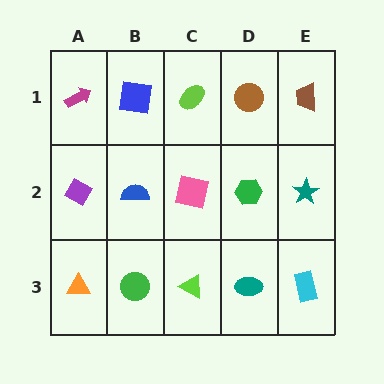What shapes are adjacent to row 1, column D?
A green hexagon (row 2, column D), a lime ellipse (row 1, column C), a brown trapezoid (row 1, column E).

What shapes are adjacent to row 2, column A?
A magenta arrow (row 1, column A), an orange triangle (row 3, column A), a blue semicircle (row 2, column B).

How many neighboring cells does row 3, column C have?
3.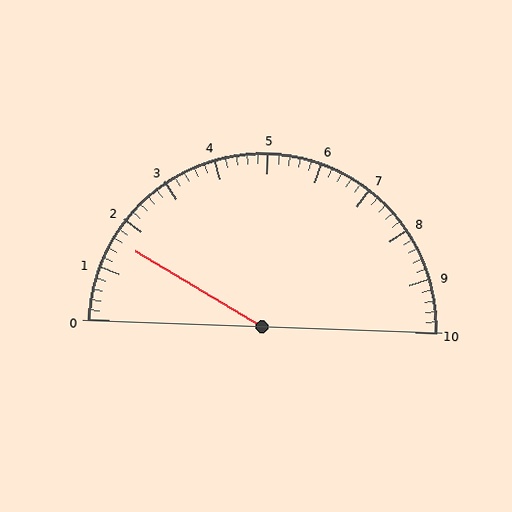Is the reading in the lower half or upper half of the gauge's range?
The reading is in the lower half of the range (0 to 10).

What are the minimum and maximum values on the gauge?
The gauge ranges from 0 to 10.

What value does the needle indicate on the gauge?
The needle indicates approximately 1.6.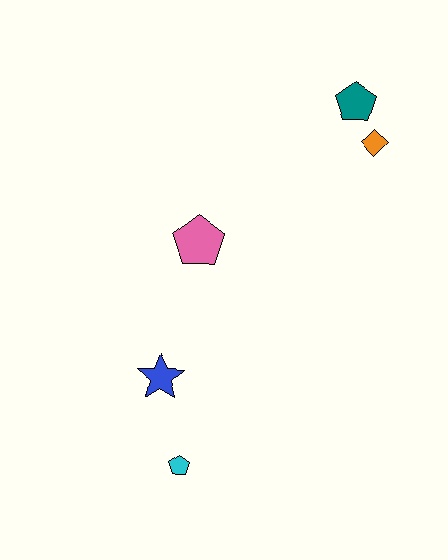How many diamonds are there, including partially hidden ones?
There is 1 diamond.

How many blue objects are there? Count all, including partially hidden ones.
There is 1 blue object.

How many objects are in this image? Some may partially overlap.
There are 5 objects.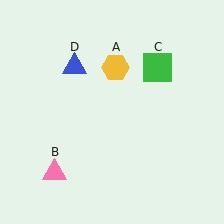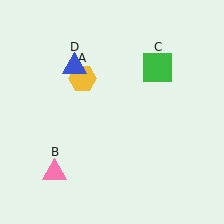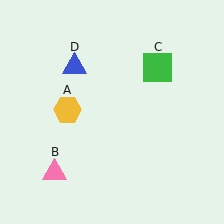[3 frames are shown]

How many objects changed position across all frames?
1 object changed position: yellow hexagon (object A).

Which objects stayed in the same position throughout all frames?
Pink triangle (object B) and green square (object C) and blue triangle (object D) remained stationary.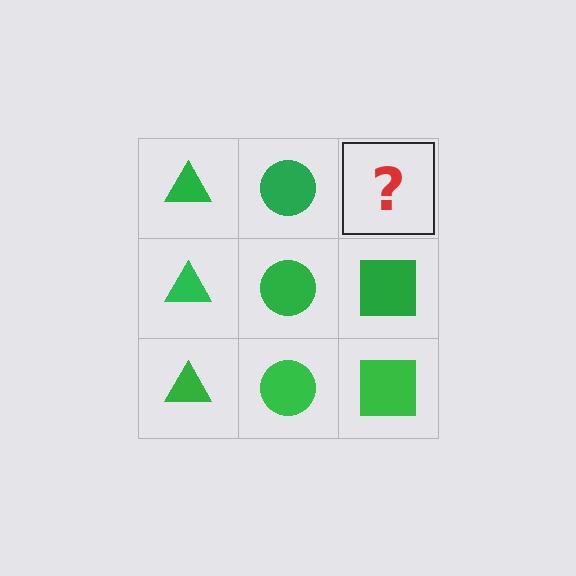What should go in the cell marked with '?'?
The missing cell should contain a green square.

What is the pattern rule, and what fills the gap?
The rule is that each column has a consistent shape. The gap should be filled with a green square.